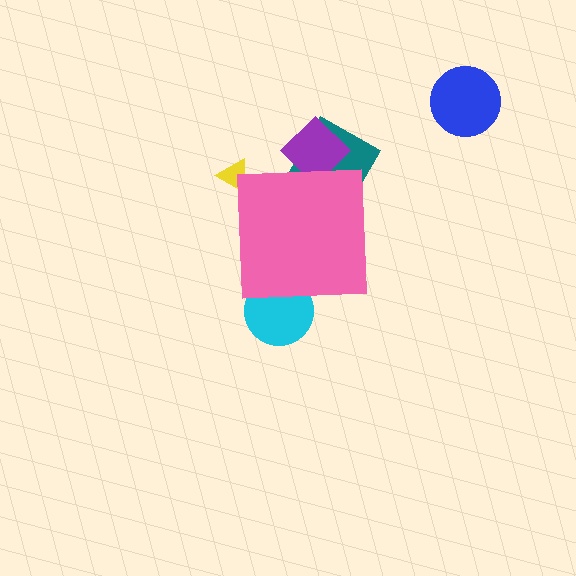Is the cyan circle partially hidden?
Yes, the cyan circle is partially hidden behind the pink square.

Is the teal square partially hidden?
Yes, the teal square is partially hidden behind the pink square.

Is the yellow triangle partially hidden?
Yes, the yellow triangle is partially hidden behind the pink square.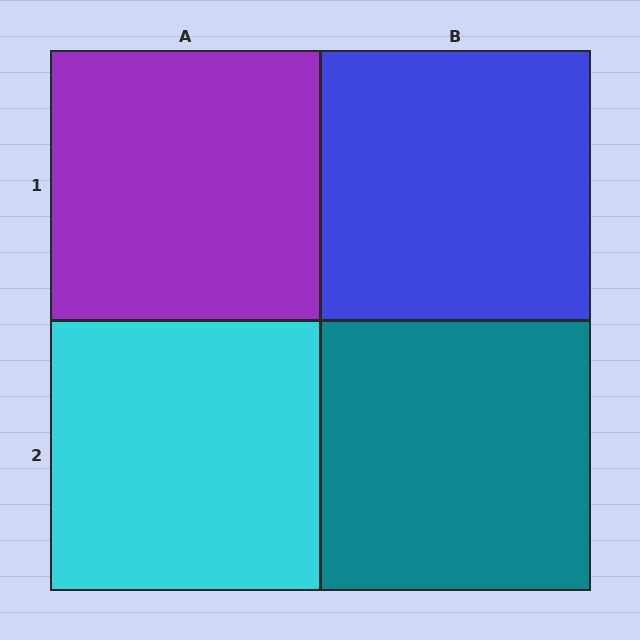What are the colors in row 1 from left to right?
Purple, blue.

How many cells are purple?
1 cell is purple.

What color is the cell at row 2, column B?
Teal.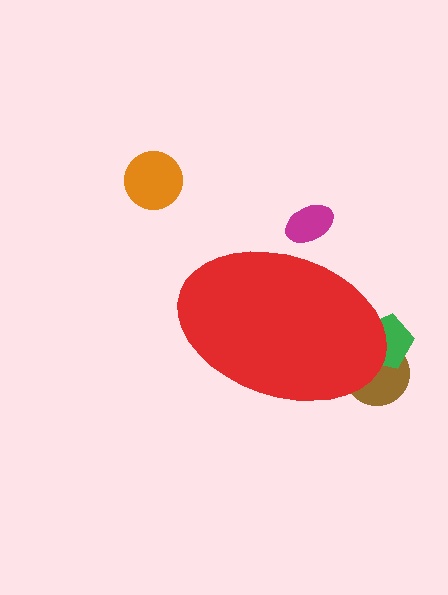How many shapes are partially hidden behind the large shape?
3 shapes are partially hidden.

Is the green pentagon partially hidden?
Yes, the green pentagon is partially hidden behind the red ellipse.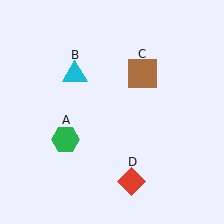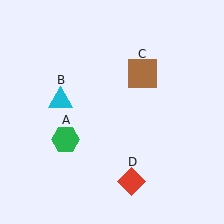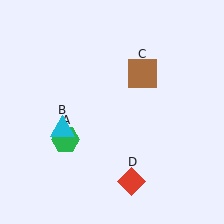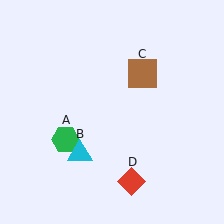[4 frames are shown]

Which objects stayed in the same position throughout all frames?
Green hexagon (object A) and brown square (object C) and red diamond (object D) remained stationary.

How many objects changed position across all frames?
1 object changed position: cyan triangle (object B).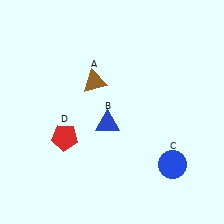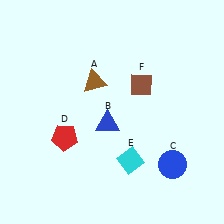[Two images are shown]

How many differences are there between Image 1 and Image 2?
There are 2 differences between the two images.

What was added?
A cyan diamond (E), a brown diamond (F) were added in Image 2.